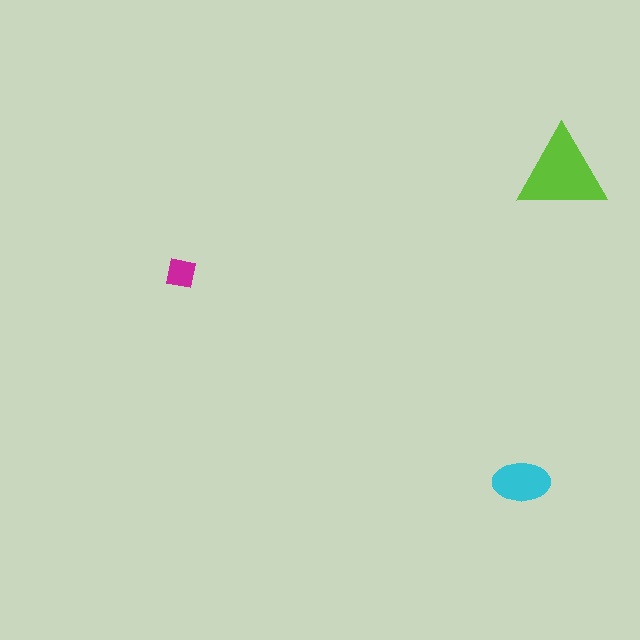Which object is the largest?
The lime triangle.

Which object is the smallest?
The magenta square.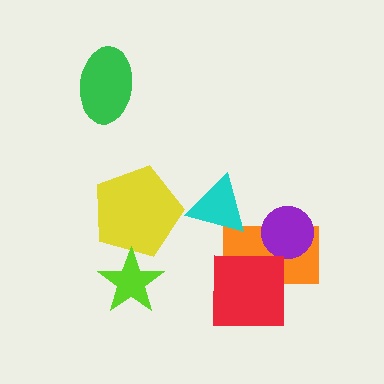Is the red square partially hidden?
No, no other shape covers it.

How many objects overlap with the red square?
1 object overlaps with the red square.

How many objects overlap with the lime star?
1 object overlaps with the lime star.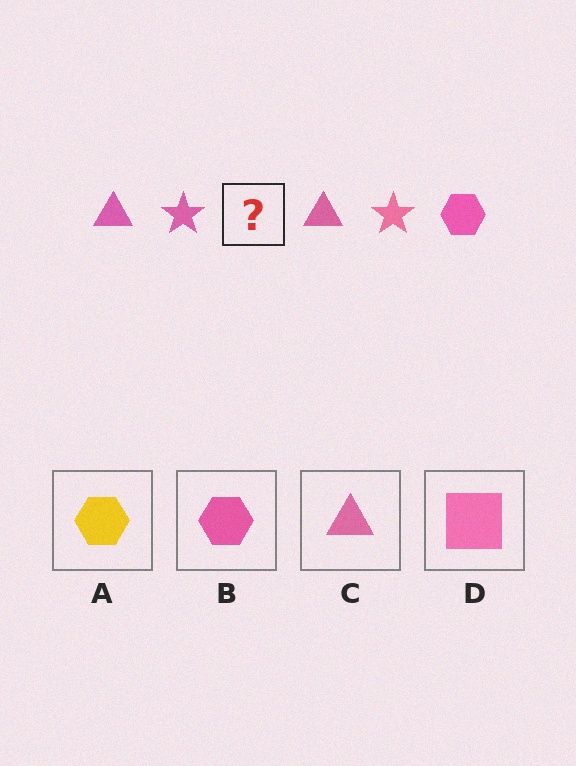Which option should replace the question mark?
Option B.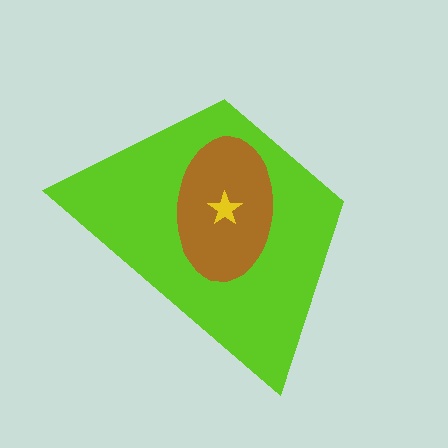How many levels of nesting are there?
3.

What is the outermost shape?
The lime trapezoid.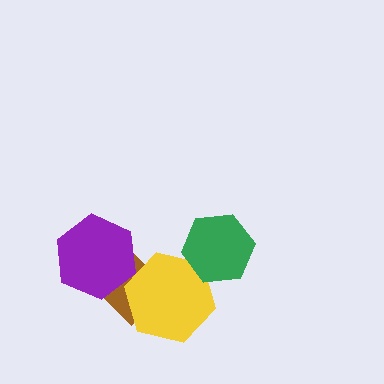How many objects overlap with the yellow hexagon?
2 objects overlap with the yellow hexagon.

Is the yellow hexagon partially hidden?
Yes, it is partially covered by another shape.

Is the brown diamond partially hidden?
Yes, it is partially covered by another shape.